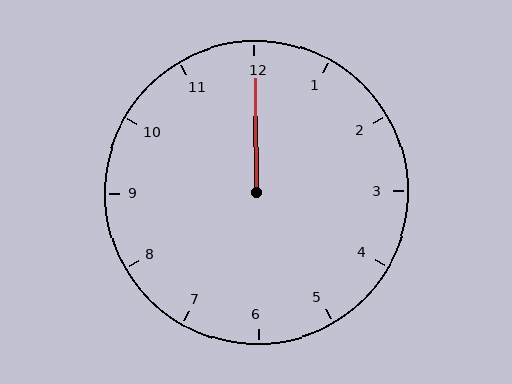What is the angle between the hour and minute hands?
Approximately 0 degrees.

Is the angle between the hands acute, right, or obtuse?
It is acute.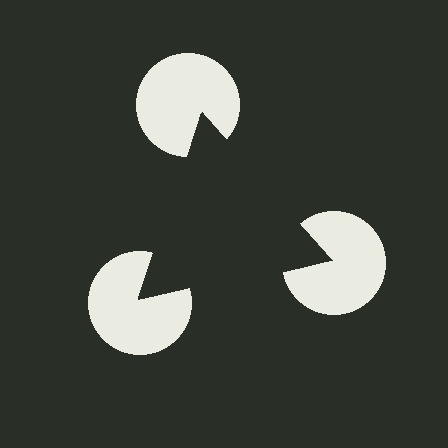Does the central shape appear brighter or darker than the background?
It typically appears slightly darker than the background, even though no actual brightness change is drawn.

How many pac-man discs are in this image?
There are 3 — one at each vertex of the illusory triangle.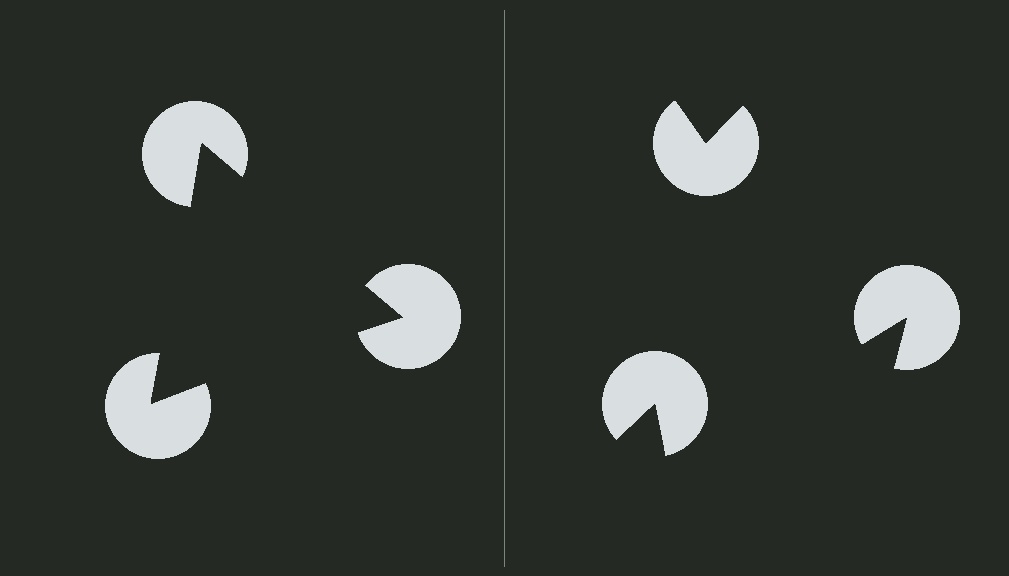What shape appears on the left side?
An illusory triangle.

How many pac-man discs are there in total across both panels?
6 — 3 on each side.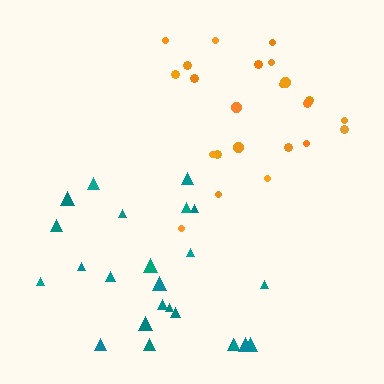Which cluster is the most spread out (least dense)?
Teal.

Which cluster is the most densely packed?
Orange.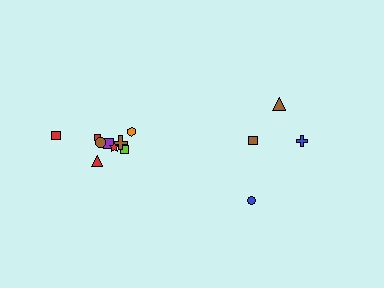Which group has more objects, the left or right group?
The left group.